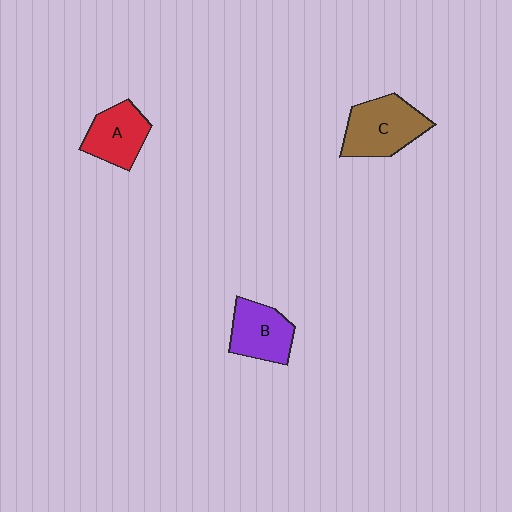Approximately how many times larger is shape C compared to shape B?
Approximately 1.3 times.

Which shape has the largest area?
Shape C (brown).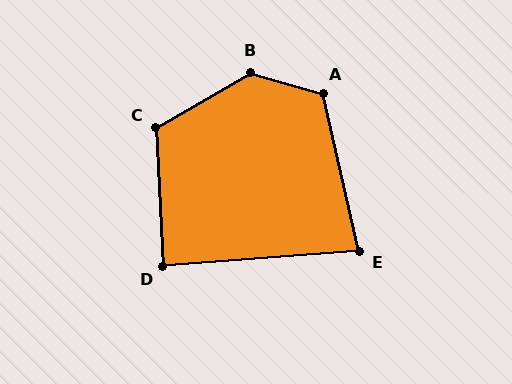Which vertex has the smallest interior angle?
E, at approximately 81 degrees.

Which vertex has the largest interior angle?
B, at approximately 134 degrees.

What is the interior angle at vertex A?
Approximately 119 degrees (obtuse).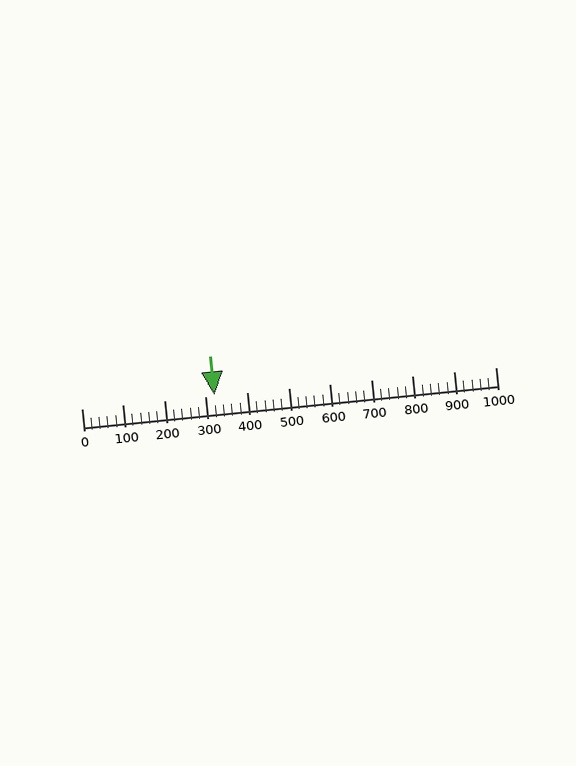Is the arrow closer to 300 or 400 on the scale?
The arrow is closer to 300.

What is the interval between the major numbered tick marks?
The major tick marks are spaced 100 units apart.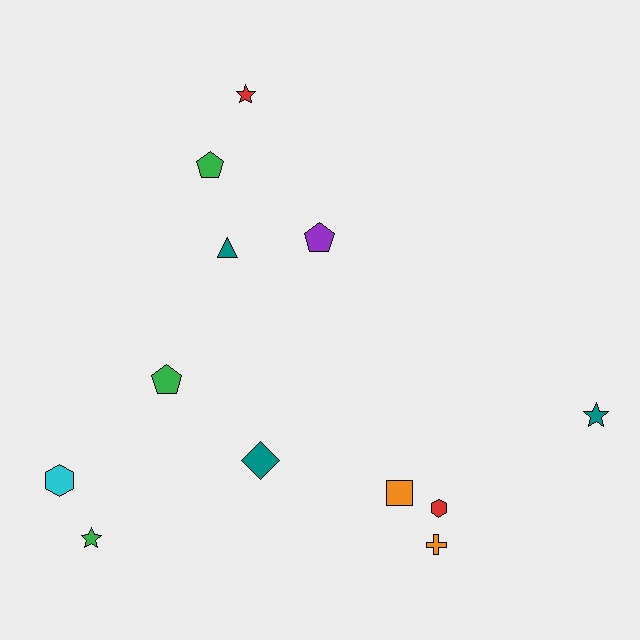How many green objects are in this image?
There are 3 green objects.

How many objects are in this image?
There are 12 objects.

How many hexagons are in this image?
There are 2 hexagons.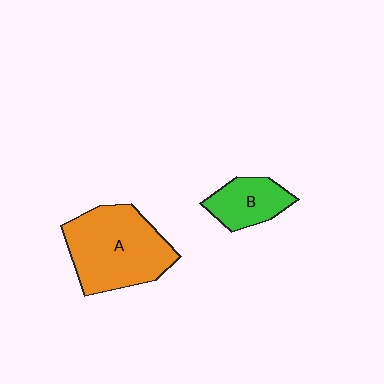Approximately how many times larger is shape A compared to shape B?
Approximately 2.2 times.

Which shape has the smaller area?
Shape B (green).